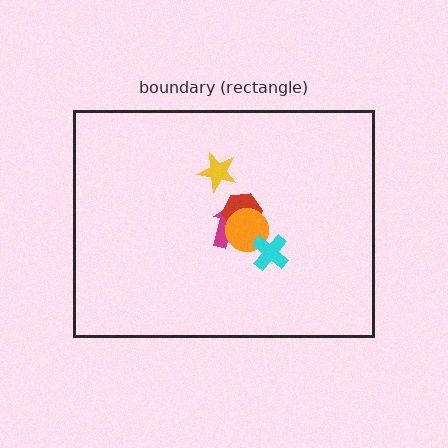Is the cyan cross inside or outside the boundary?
Inside.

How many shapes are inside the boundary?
6 inside, 0 outside.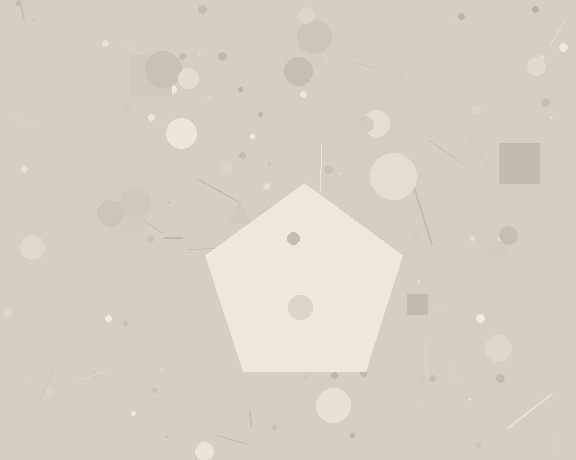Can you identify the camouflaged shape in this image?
The camouflaged shape is a pentagon.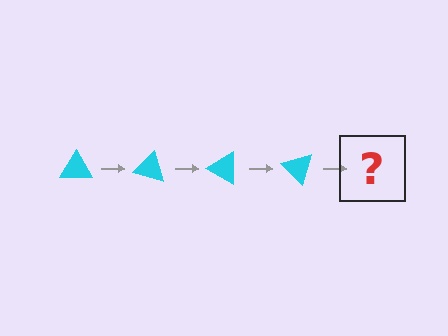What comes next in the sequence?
The next element should be a cyan triangle rotated 60 degrees.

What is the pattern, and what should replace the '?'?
The pattern is that the triangle rotates 15 degrees each step. The '?' should be a cyan triangle rotated 60 degrees.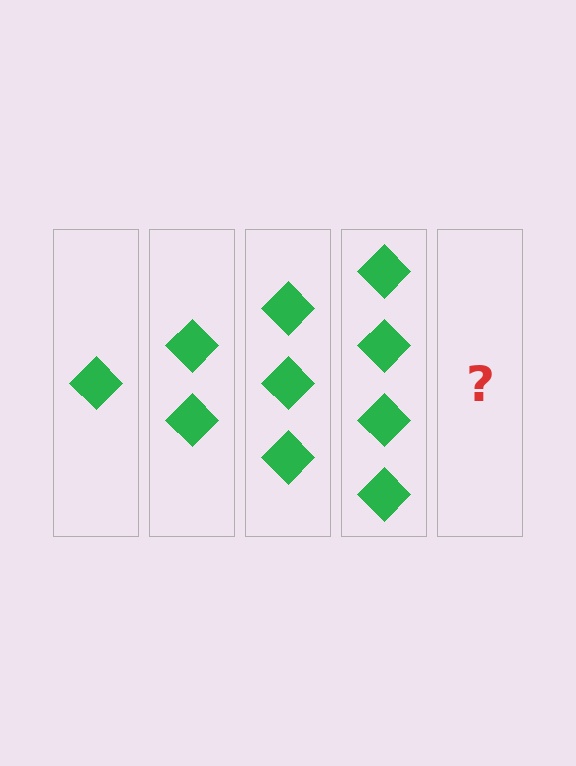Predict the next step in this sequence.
The next step is 5 diamonds.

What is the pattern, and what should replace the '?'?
The pattern is that each step adds one more diamond. The '?' should be 5 diamonds.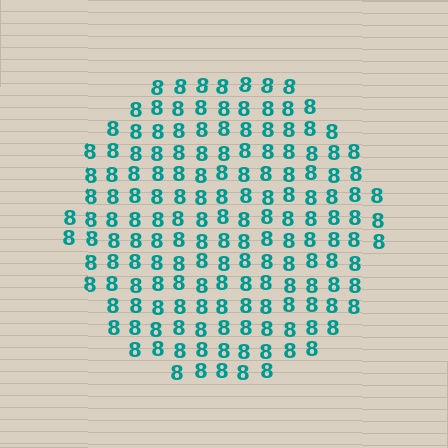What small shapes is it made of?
It is made of small digit 8's.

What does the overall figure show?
The overall figure shows a circle.